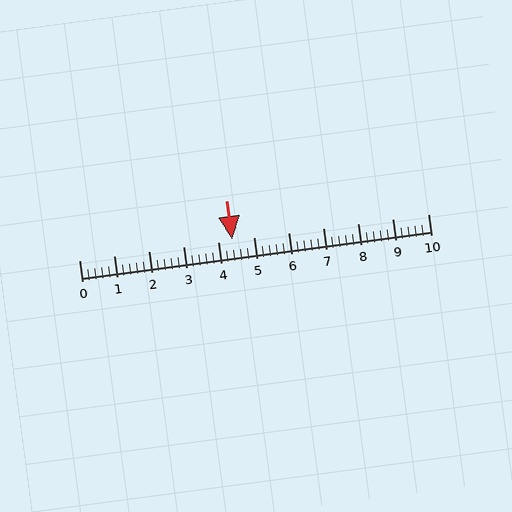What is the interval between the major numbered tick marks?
The major tick marks are spaced 1 units apart.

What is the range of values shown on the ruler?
The ruler shows values from 0 to 10.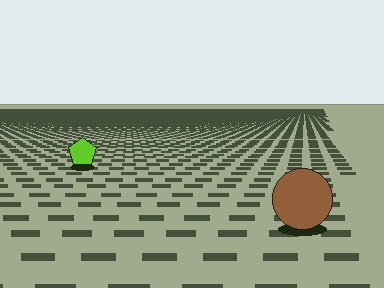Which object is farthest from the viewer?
The lime pentagon is farthest from the viewer. It appears smaller and the ground texture around it is denser.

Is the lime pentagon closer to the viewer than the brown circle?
No. The brown circle is closer — you can tell from the texture gradient: the ground texture is coarser near it.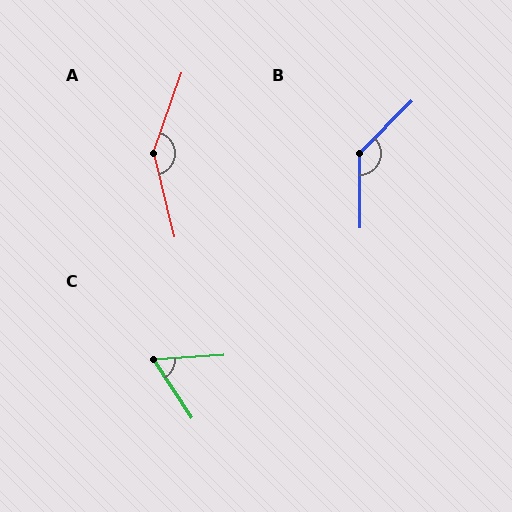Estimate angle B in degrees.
Approximately 134 degrees.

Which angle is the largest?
A, at approximately 147 degrees.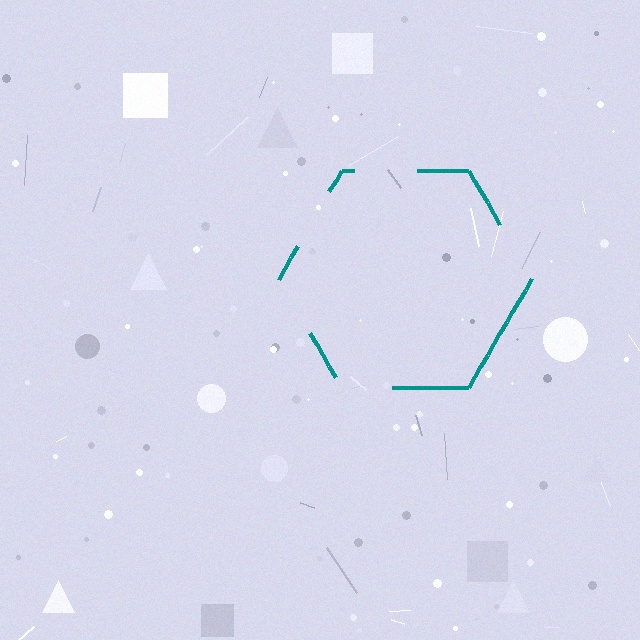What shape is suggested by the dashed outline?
The dashed outline suggests a hexagon.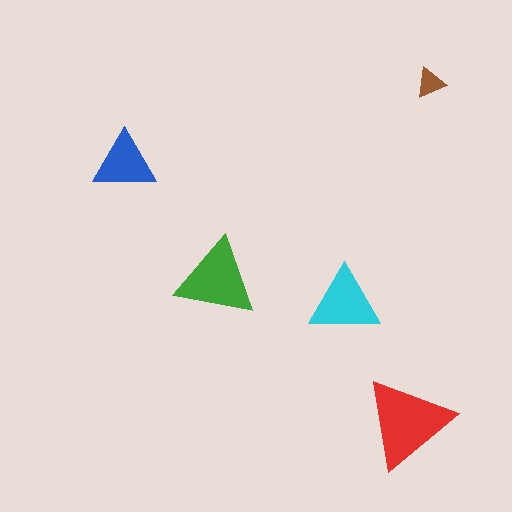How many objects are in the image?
There are 5 objects in the image.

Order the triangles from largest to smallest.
the red one, the green one, the cyan one, the blue one, the brown one.